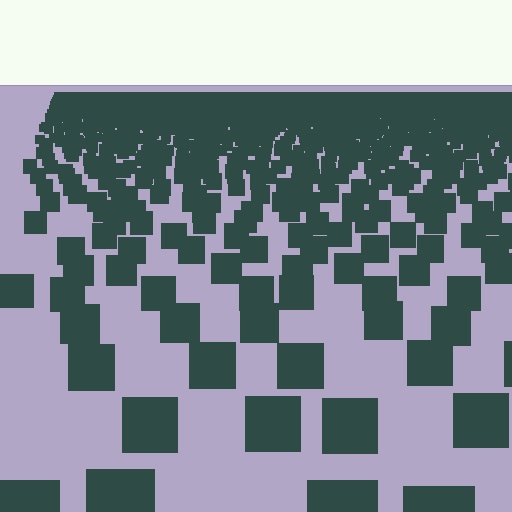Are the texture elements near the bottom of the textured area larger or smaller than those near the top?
Larger. Near the bottom, elements are closer to the viewer and appear at a bigger on-screen size.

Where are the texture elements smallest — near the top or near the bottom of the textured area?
Near the top.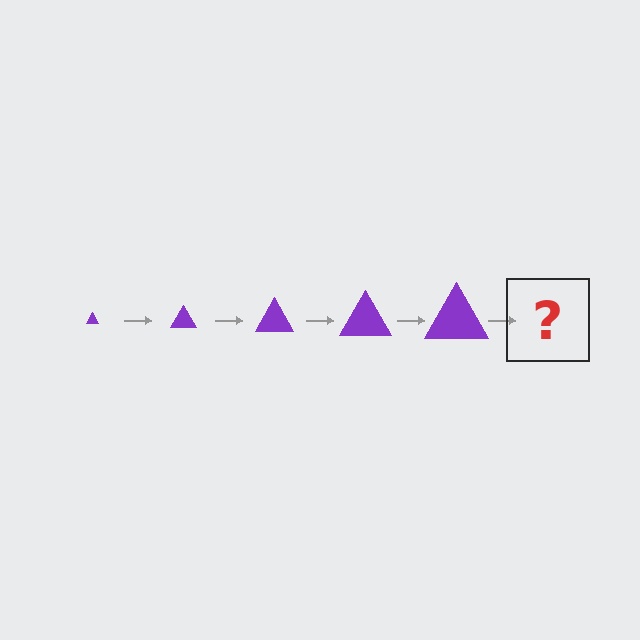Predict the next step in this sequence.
The next step is a purple triangle, larger than the previous one.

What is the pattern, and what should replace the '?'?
The pattern is that the triangle gets progressively larger each step. The '?' should be a purple triangle, larger than the previous one.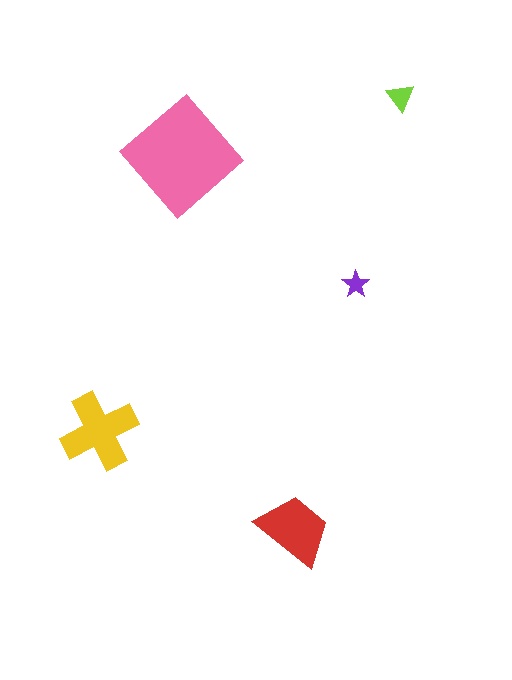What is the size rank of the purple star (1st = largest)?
5th.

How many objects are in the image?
There are 5 objects in the image.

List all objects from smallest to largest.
The purple star, the lime triangle, the red trapezoid, the yellow cross, the pink diamond.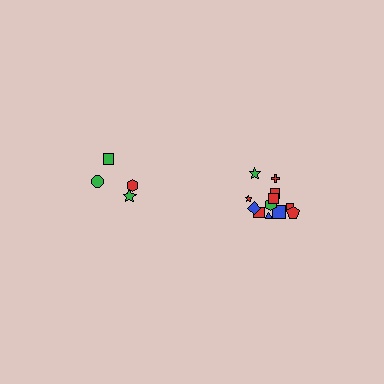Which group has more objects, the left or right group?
The right group.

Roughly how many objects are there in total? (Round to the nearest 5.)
Roughly 15 objects in total.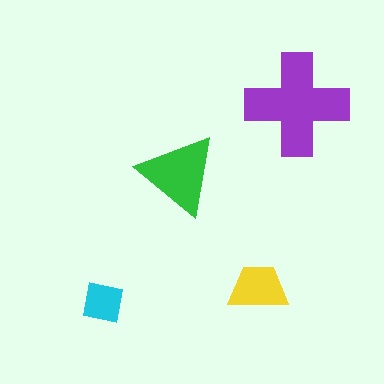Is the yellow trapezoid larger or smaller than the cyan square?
Larger.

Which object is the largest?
The purple cross.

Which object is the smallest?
The cyan square.